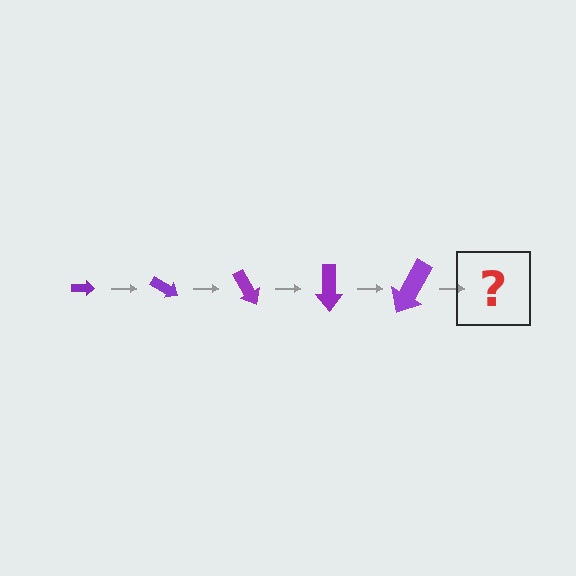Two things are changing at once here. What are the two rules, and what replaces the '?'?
The two rules are that the arrow grows larger each step and it rotates 30 degrees each step. The '?' should be an arrow, larger than the previous one and rotated 150 degrees from the start.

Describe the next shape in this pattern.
It should be an arrow, larger than the previous one and rotated 150 degrees from the start.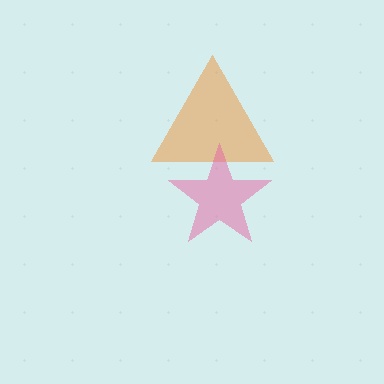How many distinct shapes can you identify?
There are 2 distinct shapes: an orange triangle, a pink star.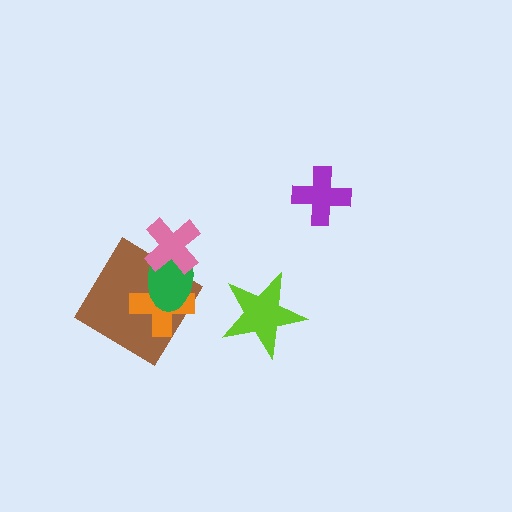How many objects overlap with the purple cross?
0 objects overlap with the purple cross.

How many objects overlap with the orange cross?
2 objects overlap with the orange cross.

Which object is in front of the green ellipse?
The pink cross is in front of the green ellipse.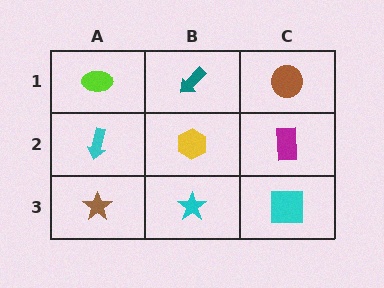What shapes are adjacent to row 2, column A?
A lime ellipse (row 1, column A), a brown star (row 3, column A), a yellow hexagon (row 2, column B).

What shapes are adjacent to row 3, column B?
A yellow hexagon (row 2, column B), a brown star (row 3, column A), a cyan square (row 3, column C).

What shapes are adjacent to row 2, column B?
A teal arrow (row 1, column B), a cyan star (row 3, column B), a cyan arrow (row 2, column A), a magenta rectangle (row 2, column C).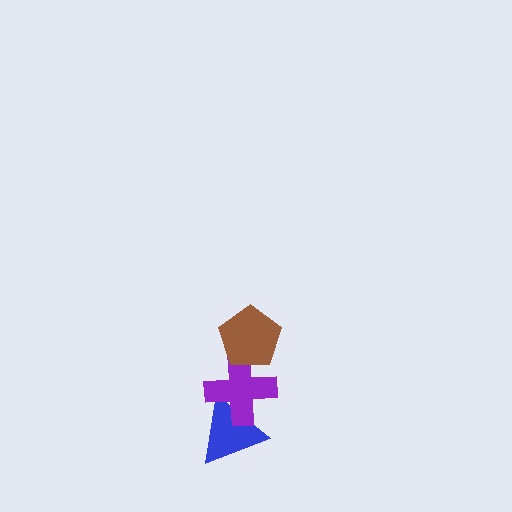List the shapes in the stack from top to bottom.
From top to bottom: the brown pentagon, the purple cross, the blue triangle.